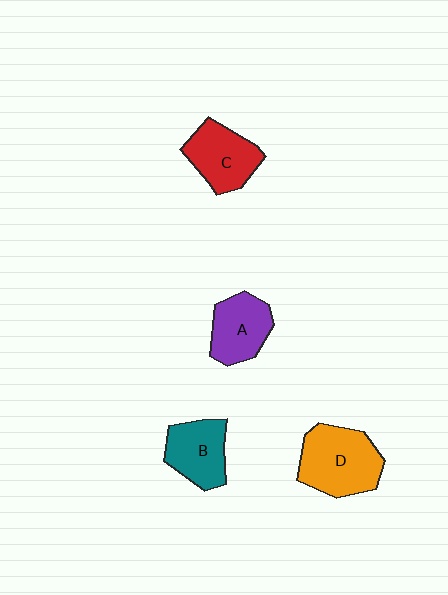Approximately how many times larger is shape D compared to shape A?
Approximately 1.4 times.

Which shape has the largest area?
Shape D (orange).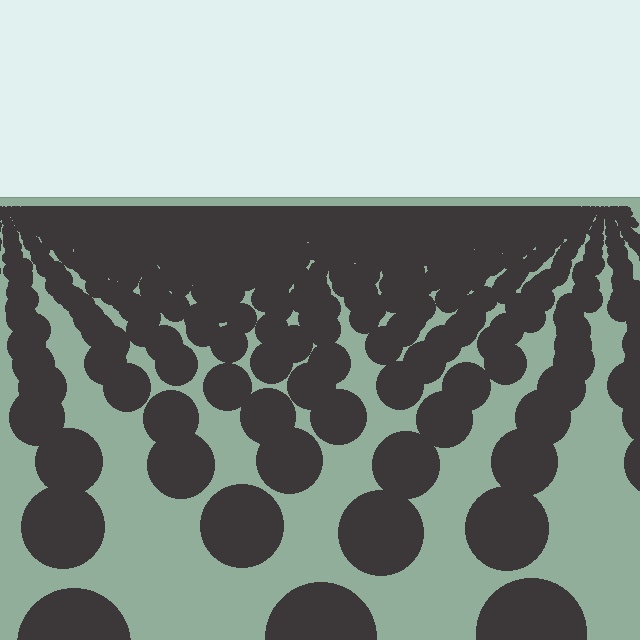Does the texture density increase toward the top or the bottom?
Density increases toward the top.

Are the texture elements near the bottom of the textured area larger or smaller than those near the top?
Larger. Near the bottom, elements are closer to the viewer and appear at a bigger on-screen size.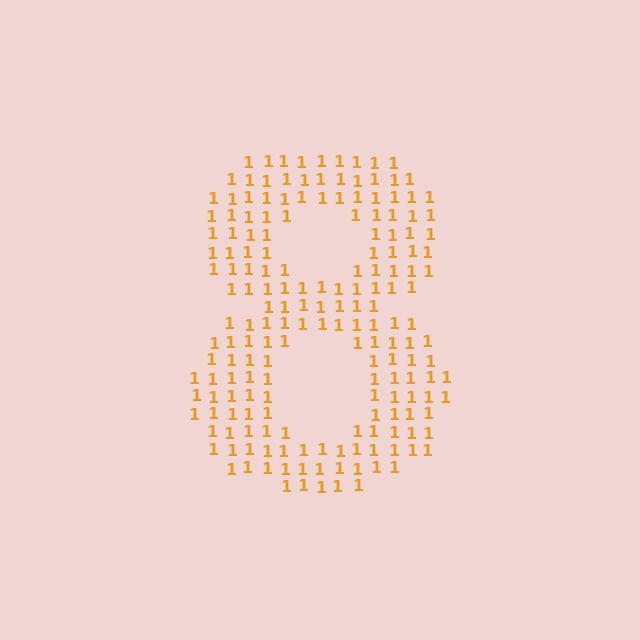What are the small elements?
The small elements are digit 1's.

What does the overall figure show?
The overall figure shows the digit 8.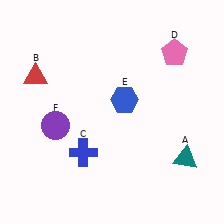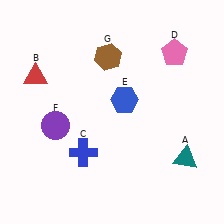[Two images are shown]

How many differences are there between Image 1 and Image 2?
There is 1 difference between the two images.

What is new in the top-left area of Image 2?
A brown hexagon (G) was added in the top-left area of Image 2.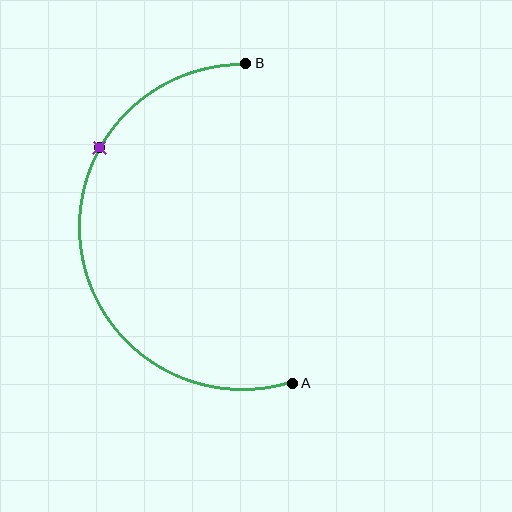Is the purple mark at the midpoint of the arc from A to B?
No. The purple mark lies on the arc but is closer to endpoint B. The arc midpoint would be at the point on the curve equidistant along the arc from both A and B.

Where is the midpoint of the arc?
The arc midpoint is the point on the curve farthest from the straight line joining A and B. It sits to the left of that line.